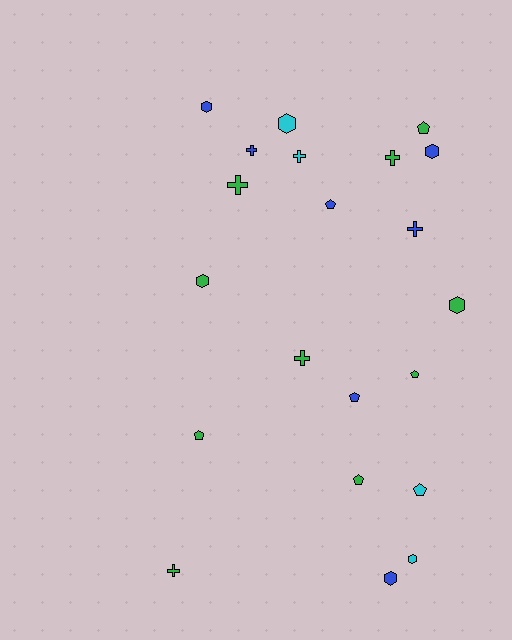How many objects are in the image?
There are 21 objects.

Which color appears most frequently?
Green, with 10 objects.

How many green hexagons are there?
There are 2 green hexagons.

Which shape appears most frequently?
Hexagon, with 7 objects.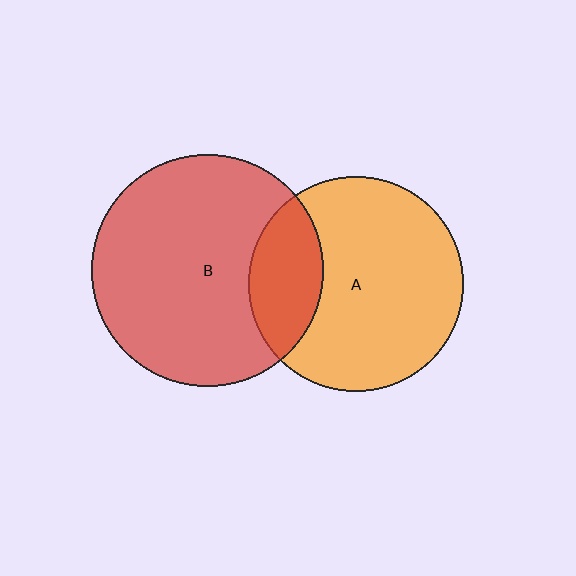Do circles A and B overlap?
Yes.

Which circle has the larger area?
Circle B (red).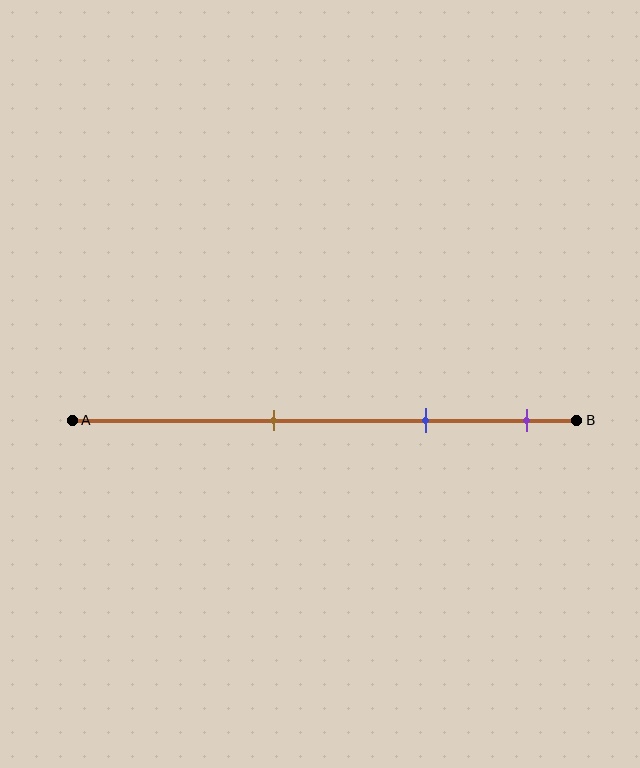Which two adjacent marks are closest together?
The blue and purple marks are the closest adjacent pair.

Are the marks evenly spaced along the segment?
Yes, the marks are approximately evenly spaced.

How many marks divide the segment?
There are 3 marks dividing the segment.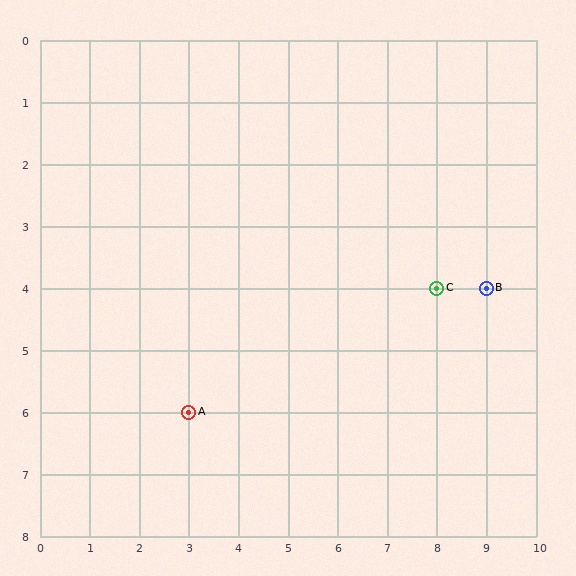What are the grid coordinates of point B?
Point B is at grid coordinates (9, 4).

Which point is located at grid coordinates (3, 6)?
Point A is at (3, 6).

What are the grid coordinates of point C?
Point C is at grid coordinates (8, 4).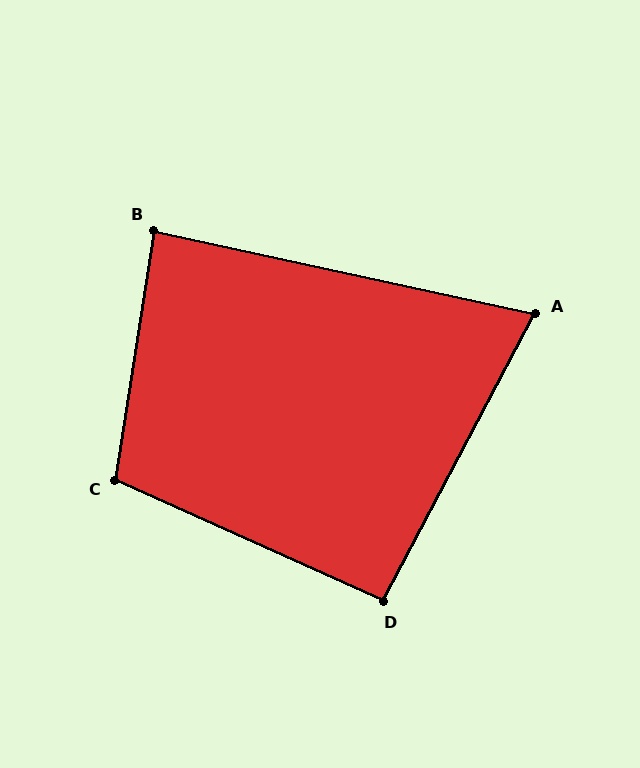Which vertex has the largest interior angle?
C, at approximately 105 degrees.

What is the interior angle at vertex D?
Approximately 94 degrees (approximately right).